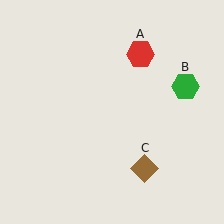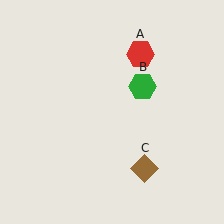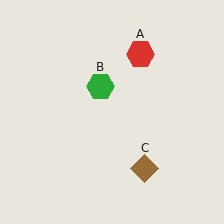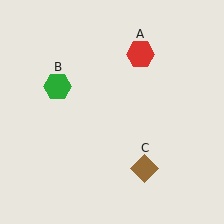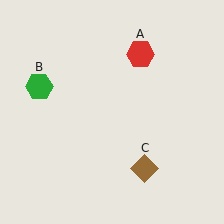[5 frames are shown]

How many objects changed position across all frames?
1 object changed position: green hexagon (object B).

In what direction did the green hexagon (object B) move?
The green hexagon (object B) moved left.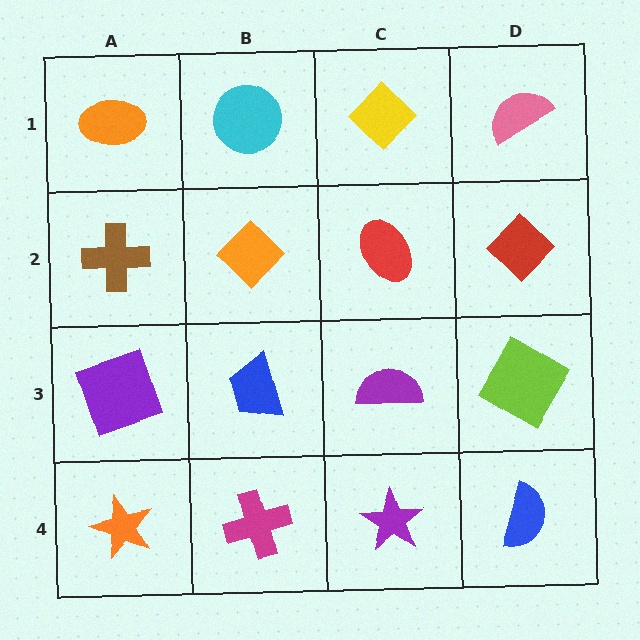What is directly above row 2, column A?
An orange ellipse.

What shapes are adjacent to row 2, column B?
A cyan circle (row 1, column B), a blue trapezoid (row 3, column B), a brown cross (row 2, column A), a red ellipse (row 2, column C).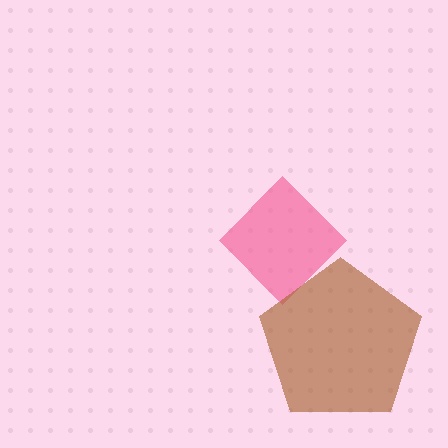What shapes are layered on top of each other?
The layered shapes are: a pink diamond, a brown pentagon.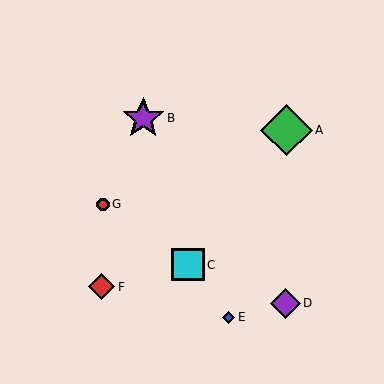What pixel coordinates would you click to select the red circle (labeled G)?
Click at (103, 204) to select the red circle G.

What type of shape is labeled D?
Shape D is a purple diamond.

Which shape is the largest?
The green diamond (labeled A) is the largest.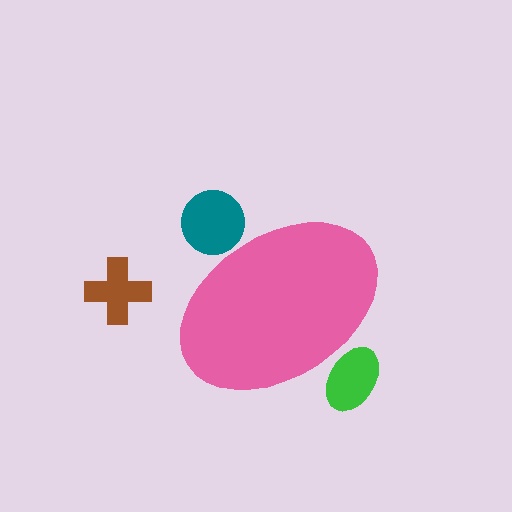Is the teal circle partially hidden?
Yes, the teal circle is partially hidden behind the pink ellipse.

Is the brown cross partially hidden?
No, the brown cross is fully visible.